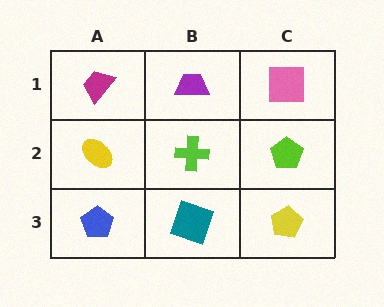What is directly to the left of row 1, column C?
A purple trapezoid.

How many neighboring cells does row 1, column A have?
2.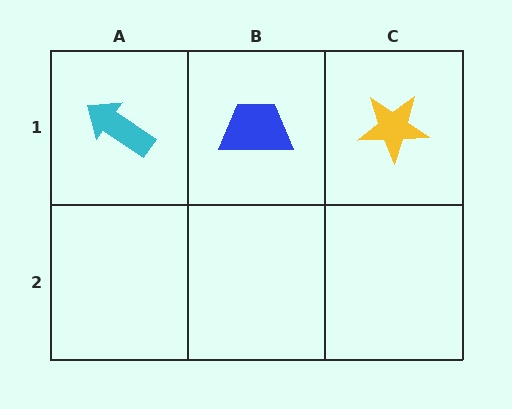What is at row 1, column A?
A cyan arrow.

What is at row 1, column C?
A yellow star.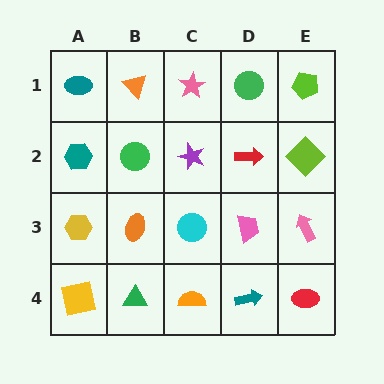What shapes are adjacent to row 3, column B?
A green circle (row 2, column B), a green triangle (row 4, column B), a yellow hexagon (row 3, column A), a cyan circle (row 3, column C).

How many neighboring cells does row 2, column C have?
4.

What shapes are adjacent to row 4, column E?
A pink arrow (row 3, column E), a teal arrow (row 4, column D).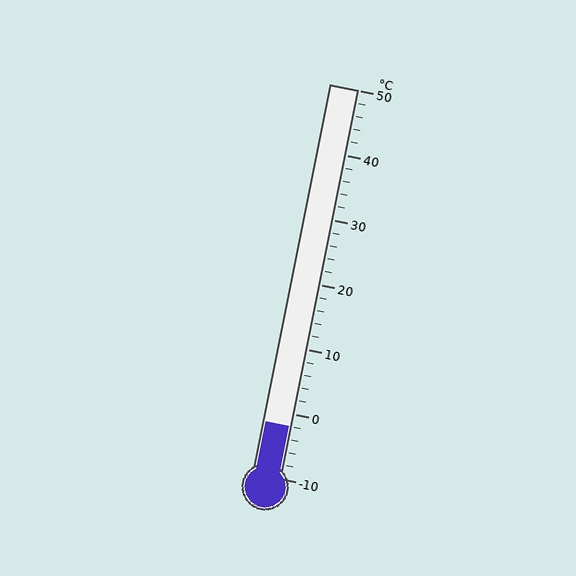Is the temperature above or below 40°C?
The temperature is below 40°C.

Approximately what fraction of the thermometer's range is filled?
The thermometer is filled to approximately 15% of its range.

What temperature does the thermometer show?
The thermometer shows approximately -2°C.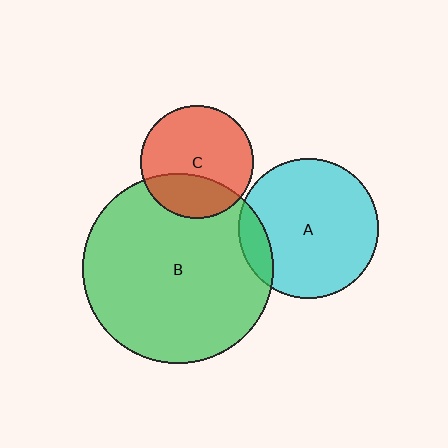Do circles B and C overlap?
Yes.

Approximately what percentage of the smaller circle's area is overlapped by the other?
Approximately 30%.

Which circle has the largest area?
Circle B (green).